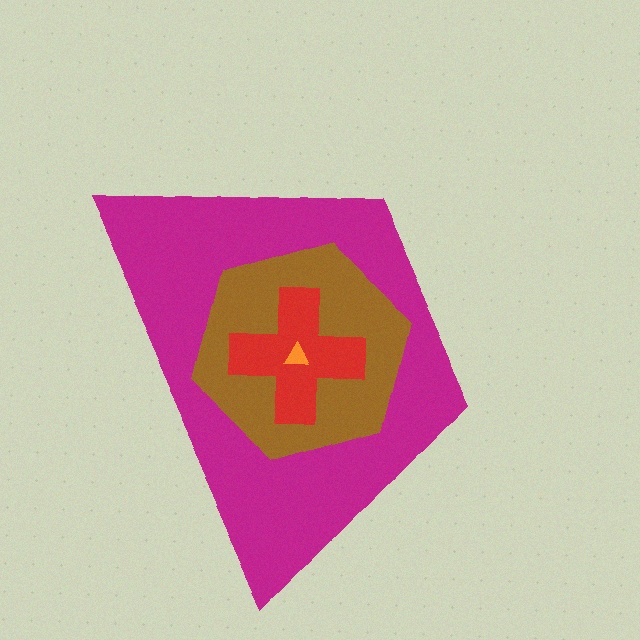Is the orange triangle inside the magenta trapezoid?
Yes.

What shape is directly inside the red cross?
The orange triangle.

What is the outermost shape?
The magenta trapezoid.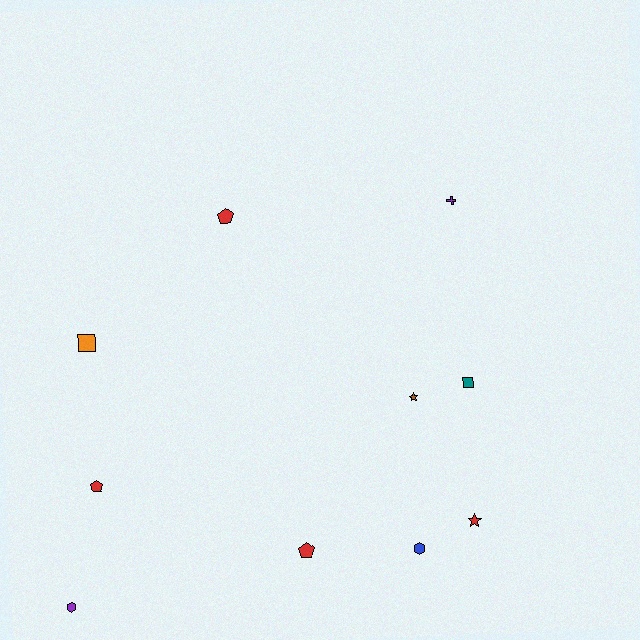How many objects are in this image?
There are 10 objects.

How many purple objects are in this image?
There are 2 purple objects.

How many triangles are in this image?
There are no triangles.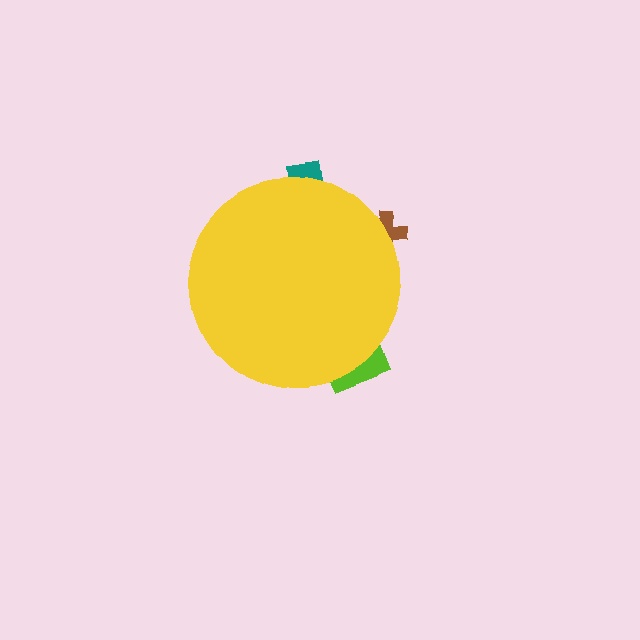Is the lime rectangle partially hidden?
Yes, the lime rectangle is partially hidden behind the yellow circle.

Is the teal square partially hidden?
Yes, the teal square is partially hidden behind the yellow circle.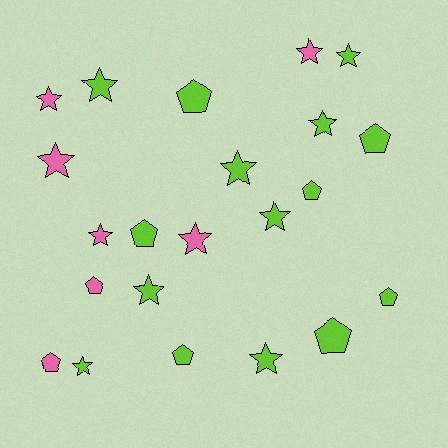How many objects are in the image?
There are 22 objects.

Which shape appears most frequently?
Star, with 13 objects.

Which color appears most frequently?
Lime, with 15 objects.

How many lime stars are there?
There are 8 lime stars.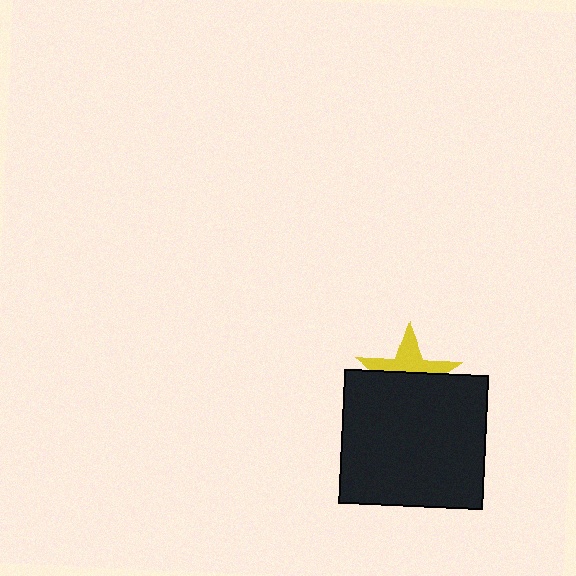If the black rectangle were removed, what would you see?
You would see the complete yellow star.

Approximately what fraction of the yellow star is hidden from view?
Roughly 57% of the yellow star is hidden behind the black rectangle.